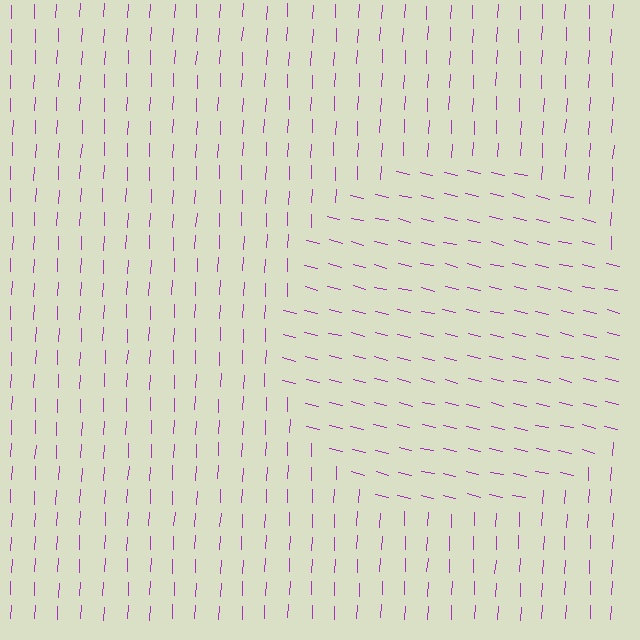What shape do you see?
I see a circle.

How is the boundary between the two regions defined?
The boundary is defined purely by a change in line orientation (approximately 79 degrees difference). All lines are the same color and thickness.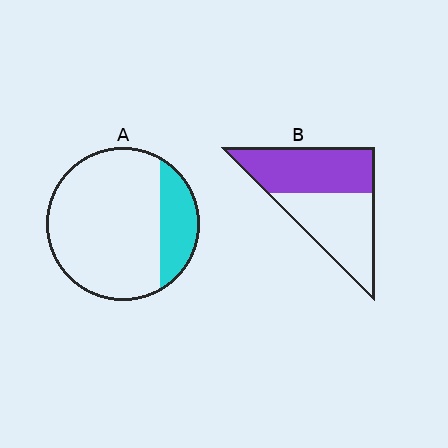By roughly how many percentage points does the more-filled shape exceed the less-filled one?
By roughly 30 percentage points (B over A).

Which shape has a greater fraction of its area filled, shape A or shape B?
Shape B.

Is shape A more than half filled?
No.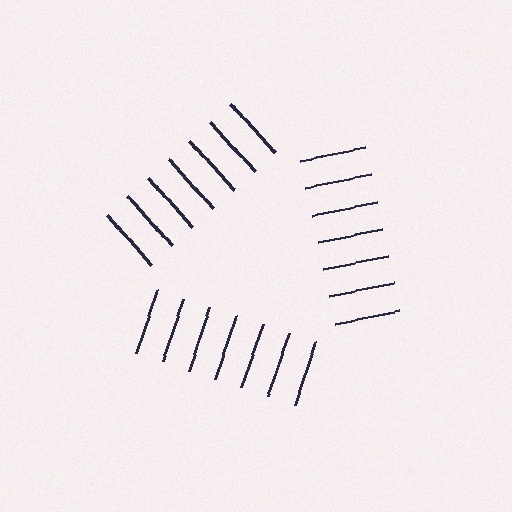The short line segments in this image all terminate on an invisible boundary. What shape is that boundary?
An illusory triangle — the line segments terminate on its edges but no continuous stroke is drawn.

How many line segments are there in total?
21 — 7 along each of the 3 edges.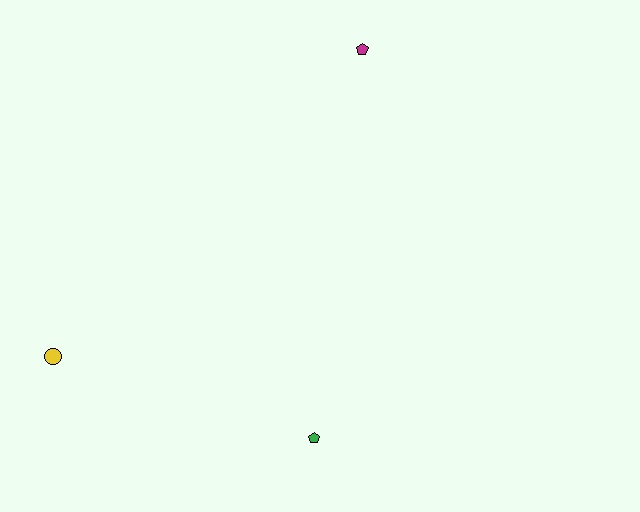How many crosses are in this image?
There are no crosses.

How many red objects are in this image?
There are no red objects.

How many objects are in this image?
There are 3 objects.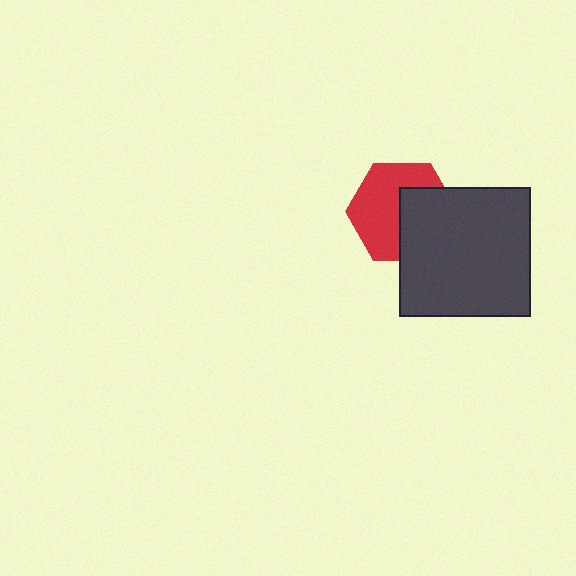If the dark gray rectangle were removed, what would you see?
You would see the complete red hexagon.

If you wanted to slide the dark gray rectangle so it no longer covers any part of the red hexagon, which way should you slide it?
Slide it toward the lower-right — that is the most direct way to separate the two shapes.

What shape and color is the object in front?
The object in front is a dark gray rectangle.